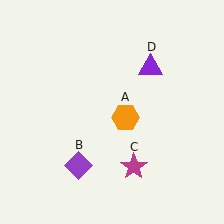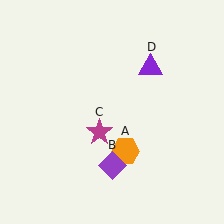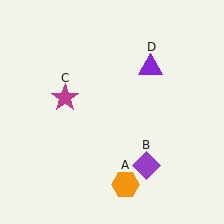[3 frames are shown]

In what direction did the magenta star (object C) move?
The magenta star (object C) moved up and to the left.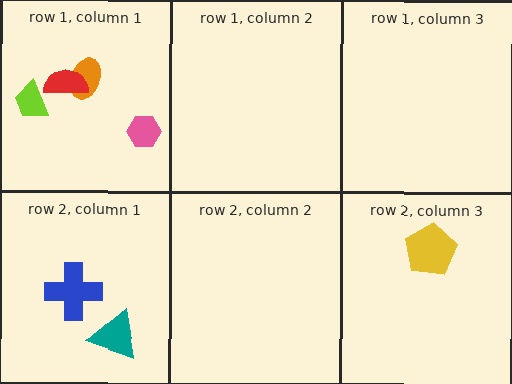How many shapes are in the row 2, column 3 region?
1.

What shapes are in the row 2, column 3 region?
The yellow pentagon.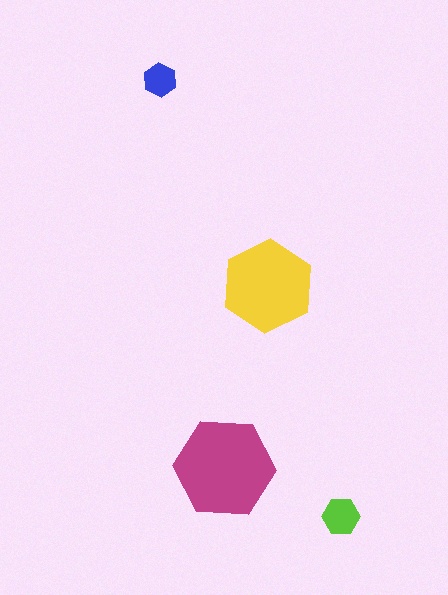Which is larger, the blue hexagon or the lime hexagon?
The lime one.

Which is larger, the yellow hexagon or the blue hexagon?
The yellow one.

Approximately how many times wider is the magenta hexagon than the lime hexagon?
About 2.5 times wider.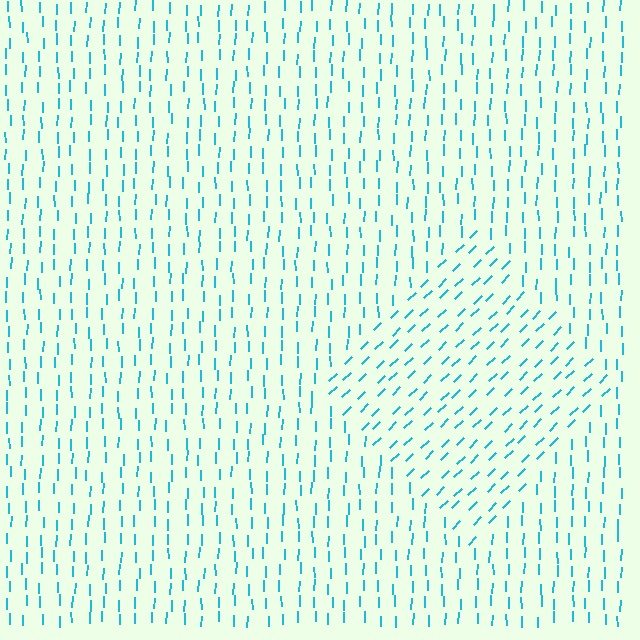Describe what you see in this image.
The image is filled with small cyan line segments. A diamond region in the image has lines oriented differently from the surrounding lines, creating a visible texture boundary.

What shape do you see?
I see a diamond.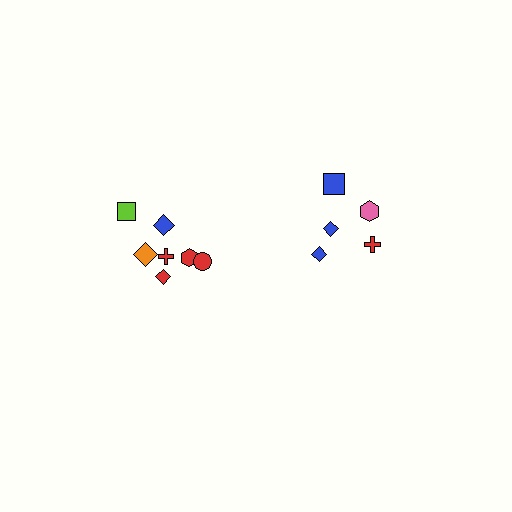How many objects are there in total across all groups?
There are 12 objects.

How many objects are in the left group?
There are 7 objects.